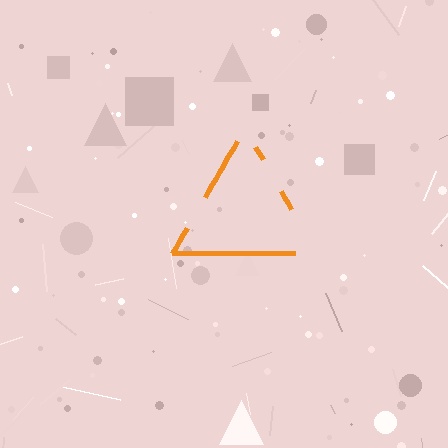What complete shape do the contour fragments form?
The contour fragments form a triangle.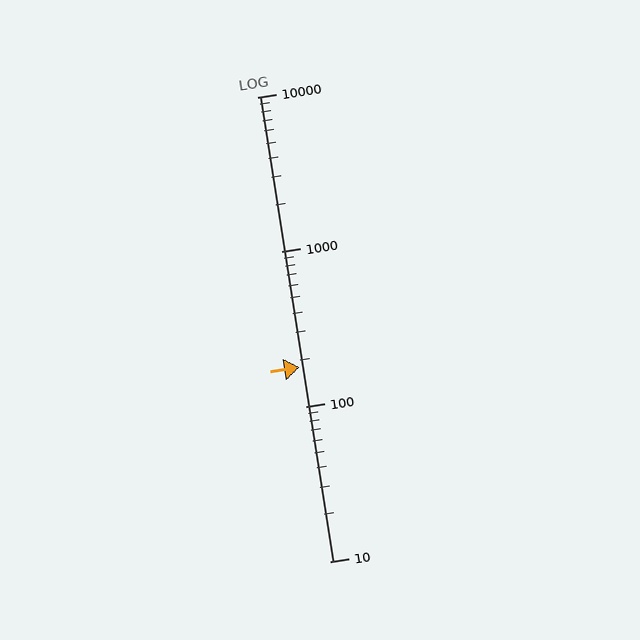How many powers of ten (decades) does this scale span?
The scale spans 3 decades, from 10 to 10000.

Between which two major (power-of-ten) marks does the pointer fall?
The pointer is between 100 and 1000.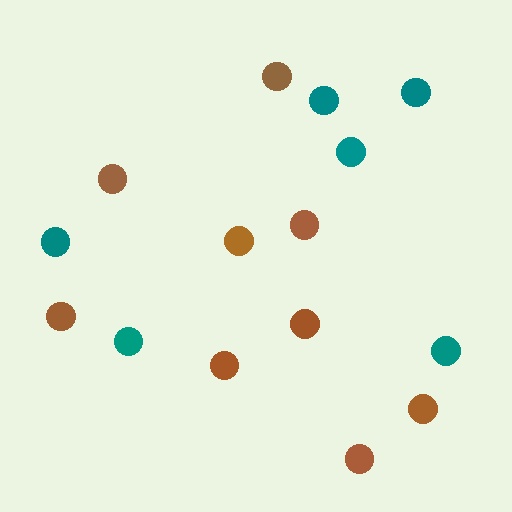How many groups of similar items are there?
There are 2 groups: one group of brown circles (9) and one group of teal circles (6).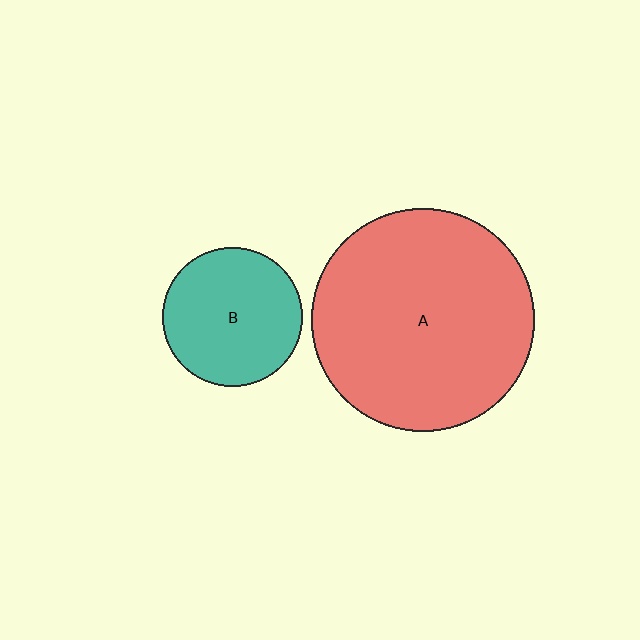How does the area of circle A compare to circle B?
Approximately 2.6 times.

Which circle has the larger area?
Circle A (red).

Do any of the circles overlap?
No, none of the circles overlap.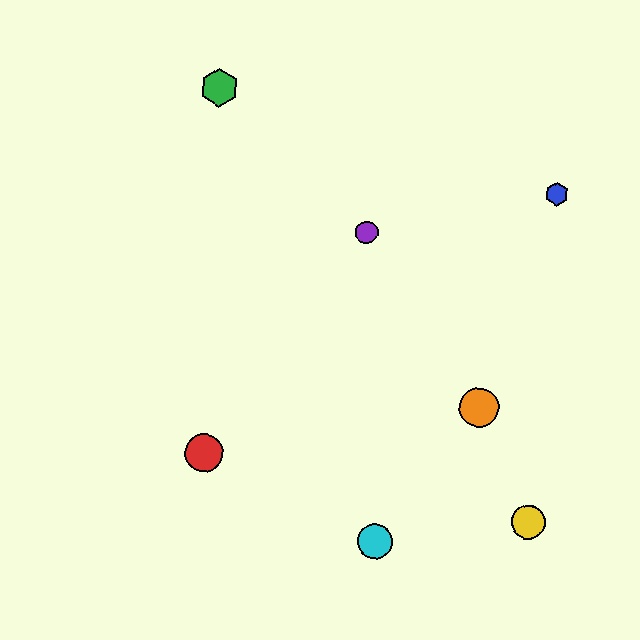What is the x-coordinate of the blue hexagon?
The blue hexagon is at x≈557.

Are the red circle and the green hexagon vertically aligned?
Yes, both are at x≈204.